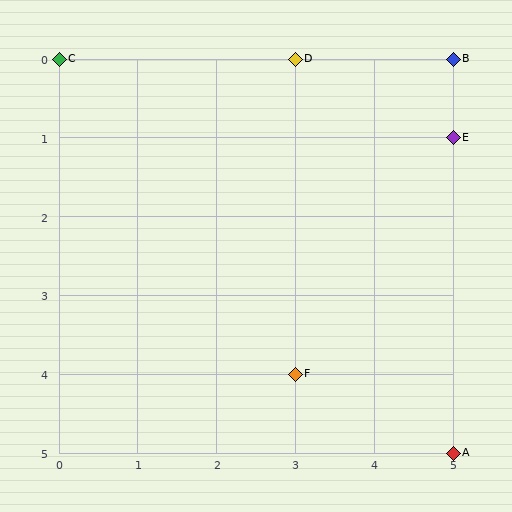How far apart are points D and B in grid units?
Points D and B are 2 columns apart.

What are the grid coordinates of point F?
Point F is at grid coordinates (3, 4).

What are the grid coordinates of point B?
Point B is at grid coordinates (5, 0).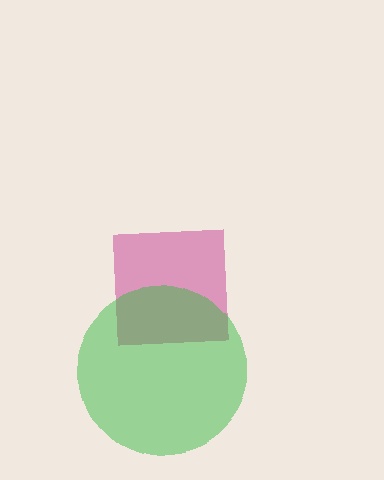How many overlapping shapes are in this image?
There are 2 overlapping shapes in the image.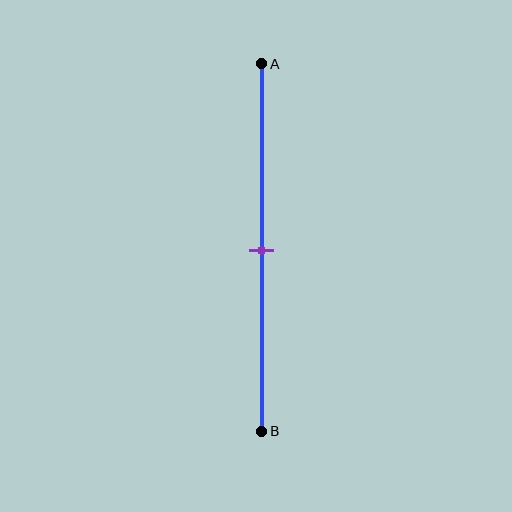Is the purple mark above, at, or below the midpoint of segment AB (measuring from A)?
The purple mark is approximately at the midpoint of segment AB.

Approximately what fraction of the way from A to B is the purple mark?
The purple mark is approximately 50% of the way from A to B.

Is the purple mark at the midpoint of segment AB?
Yes, the mark is approximately at the midpoint.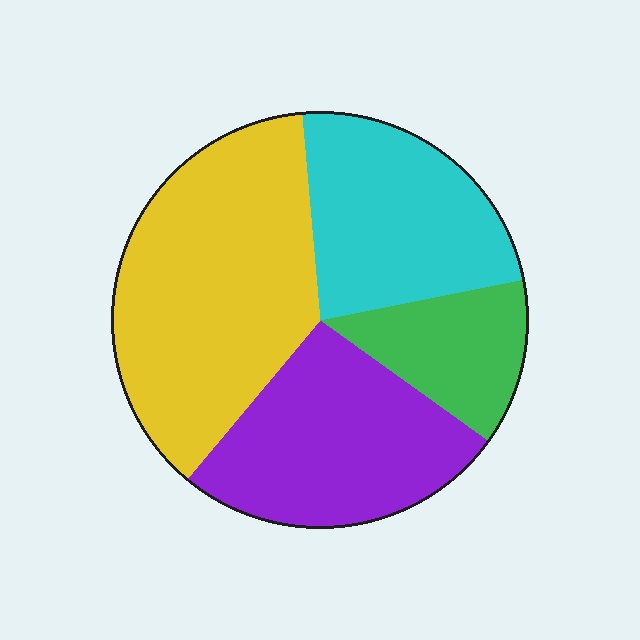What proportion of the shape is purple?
Purple covers 26% of the shape.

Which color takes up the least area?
Green, at roughly 15%.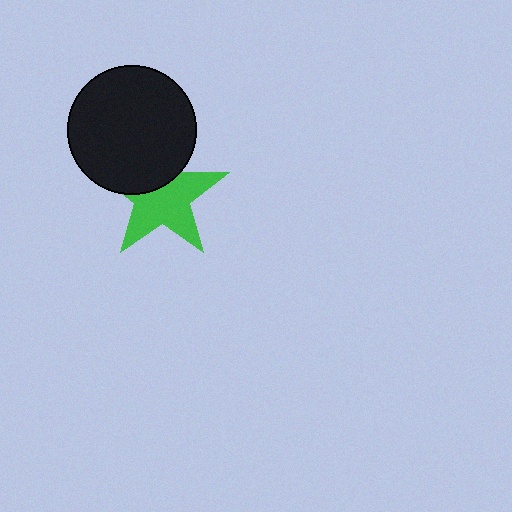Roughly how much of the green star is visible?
About half of it is visible (roughly 64%).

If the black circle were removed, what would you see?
You would see the complete green star.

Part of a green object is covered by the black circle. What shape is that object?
It is a star.